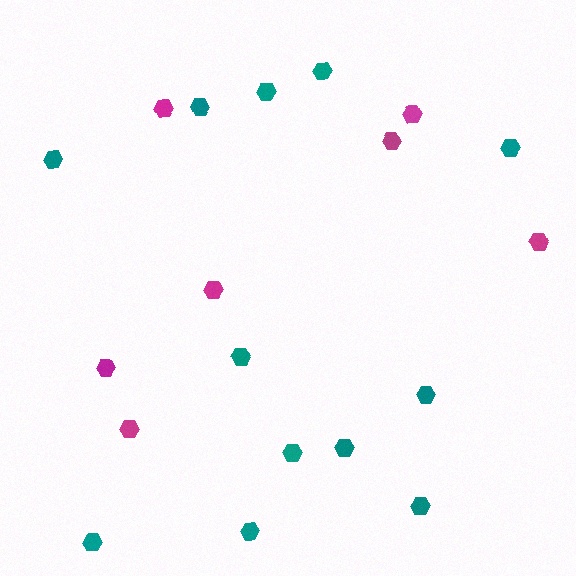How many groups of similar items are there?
There are 2 groups: one group of teal hexagons (12) and one group of magenta hexagons (7).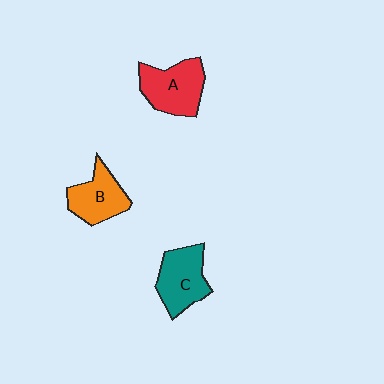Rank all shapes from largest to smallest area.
From largest to smallest: A (red), C (teal), B (orange).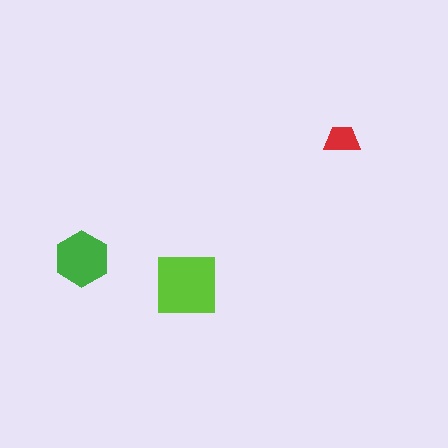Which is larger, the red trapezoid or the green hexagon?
The green hexagon.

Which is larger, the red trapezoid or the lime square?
The lime square.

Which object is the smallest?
The red trapezoid.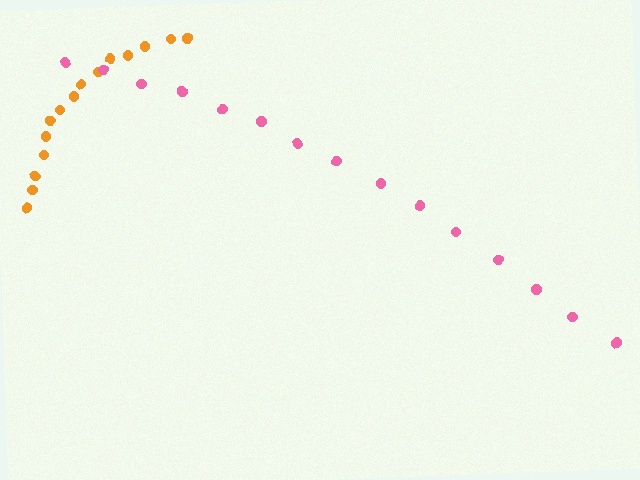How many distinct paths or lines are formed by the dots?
There are 2 distinct paths.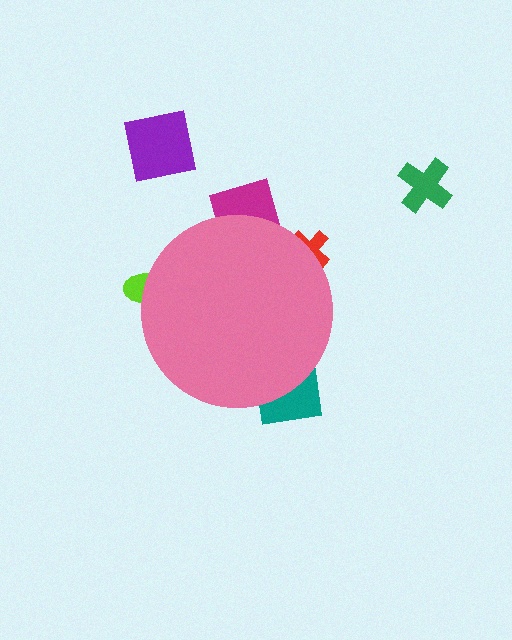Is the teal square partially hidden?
Yes, the teal square is partially hidden behind the pink circle.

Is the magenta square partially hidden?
Yes, the magenta square is partially hidden behind the pink circle.